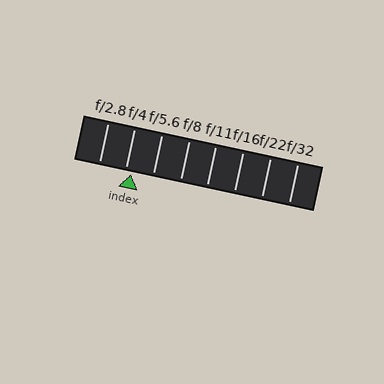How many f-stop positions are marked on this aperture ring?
There are 8 f-stop positions marked.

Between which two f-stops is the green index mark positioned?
The index mark is between f/4 and f/5.6.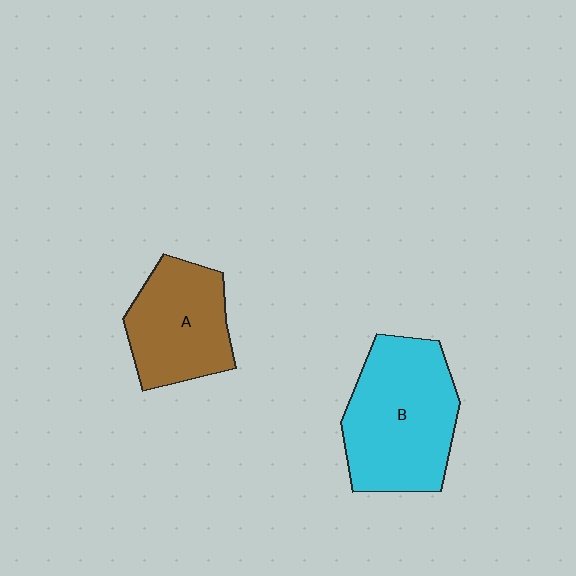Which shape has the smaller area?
Shape A (brown).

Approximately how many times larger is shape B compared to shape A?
Approximately 1.4 times.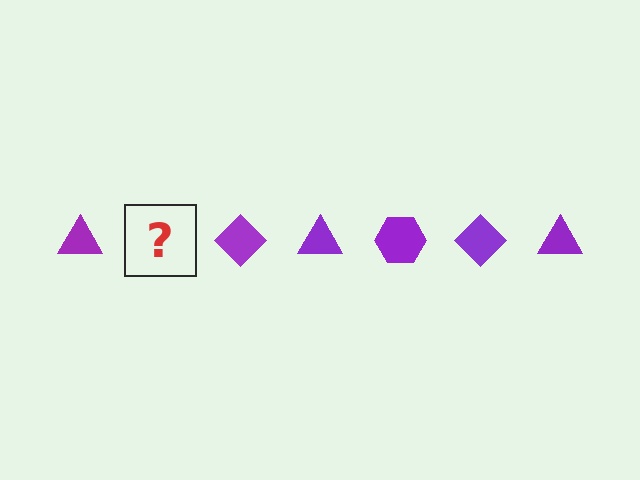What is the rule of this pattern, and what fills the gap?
The rule is that the pattern cycles through triangle, hexagon, diamond shapes in purple. The gap should be filled with a purple hexagon.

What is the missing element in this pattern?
The missing element is a purple hexagon.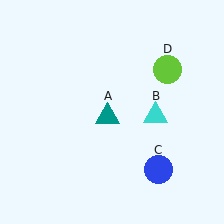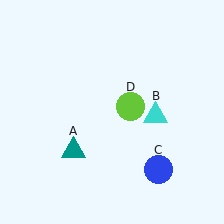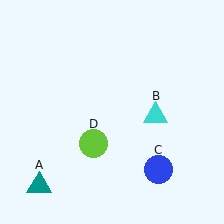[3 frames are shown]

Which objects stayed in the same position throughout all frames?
Cyan triangle (object B) and blue circle (object C) remained stationary.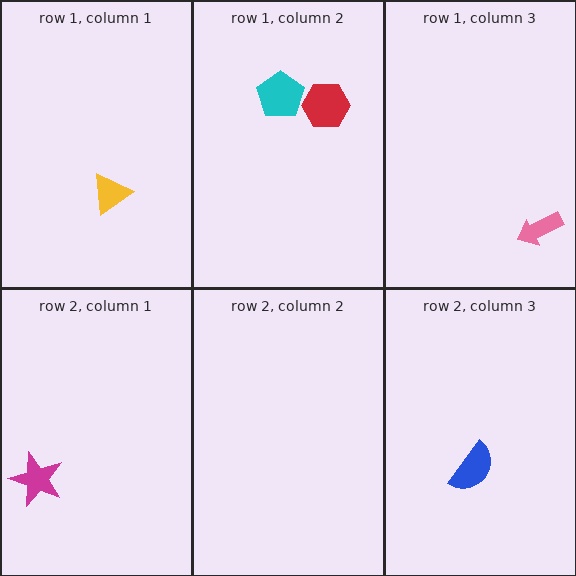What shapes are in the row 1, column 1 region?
The yellow triangle.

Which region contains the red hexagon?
The row 1, column 2 region.